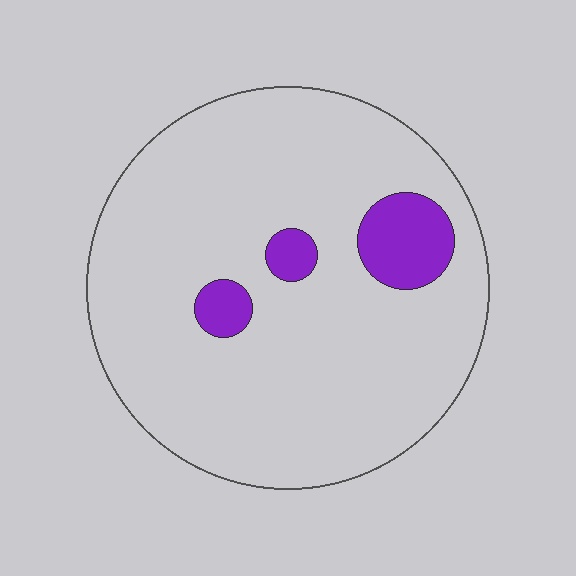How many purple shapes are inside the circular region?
3.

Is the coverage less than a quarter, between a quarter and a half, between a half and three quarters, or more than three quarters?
Less than a quarter.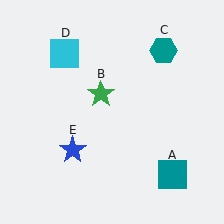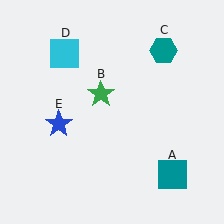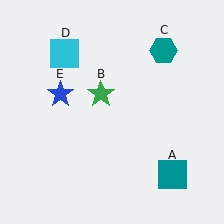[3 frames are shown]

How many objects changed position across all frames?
1 object changed position: blue star (object E).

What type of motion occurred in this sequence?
The blue star (object E) rotated clockwise around the center of the scene.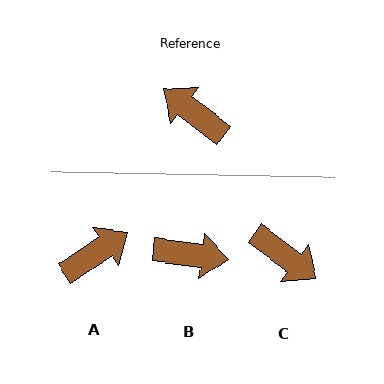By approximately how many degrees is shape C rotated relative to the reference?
Approximately 180 degrees clockwise.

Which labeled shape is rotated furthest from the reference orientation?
C, about 180 degrees away.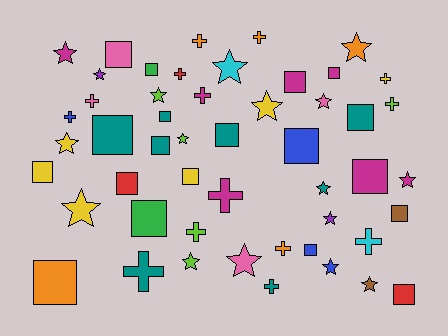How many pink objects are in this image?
There are 4 pink objects.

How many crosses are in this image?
There are 14 crosses.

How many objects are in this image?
There are 50 objects.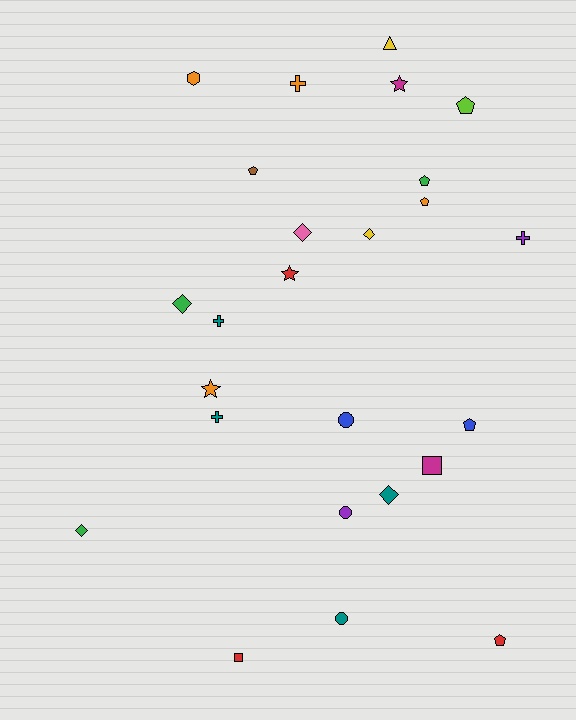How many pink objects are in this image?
There is 1 pink object.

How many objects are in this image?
There are 25 objects.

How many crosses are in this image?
There are 4 crosses.